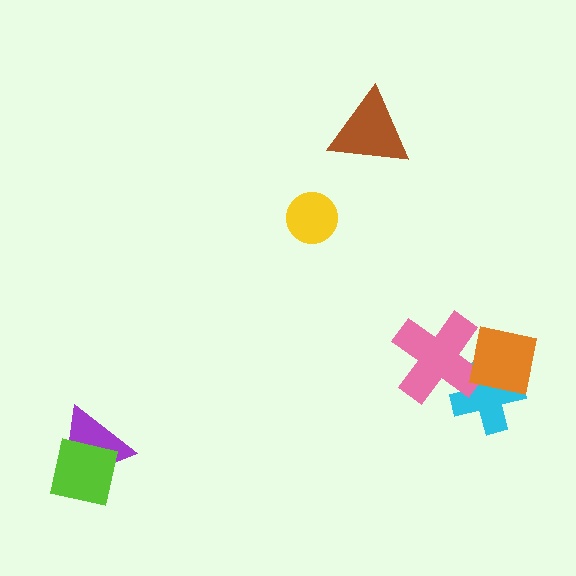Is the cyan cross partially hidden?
Yes, it is partially covered by another shape.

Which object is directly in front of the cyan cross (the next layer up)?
The pink cross is directly in front of the cyan cross.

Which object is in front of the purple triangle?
The lime square is in front of the purple triangle.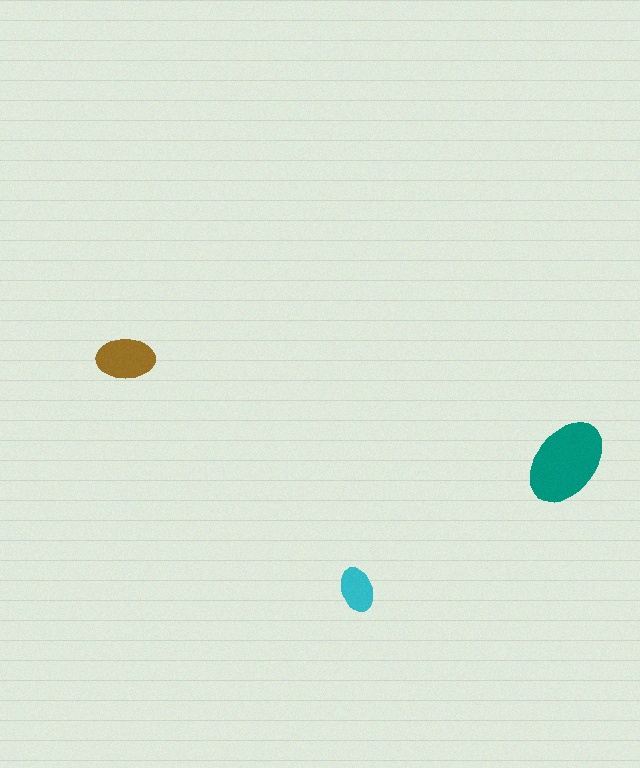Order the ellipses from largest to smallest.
the teal one, the brown one, the cyan one.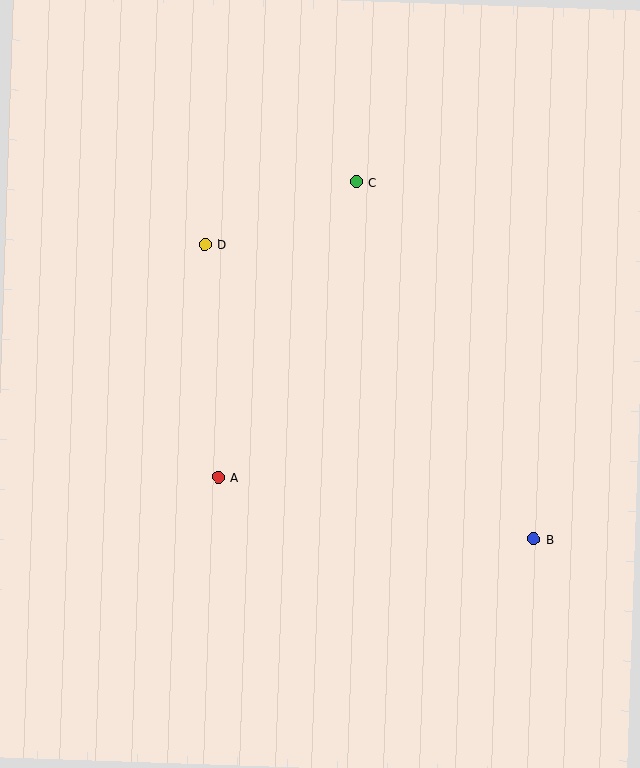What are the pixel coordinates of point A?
Point A is at (218, 478).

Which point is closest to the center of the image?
Point A at (218, 478) is closest to the center.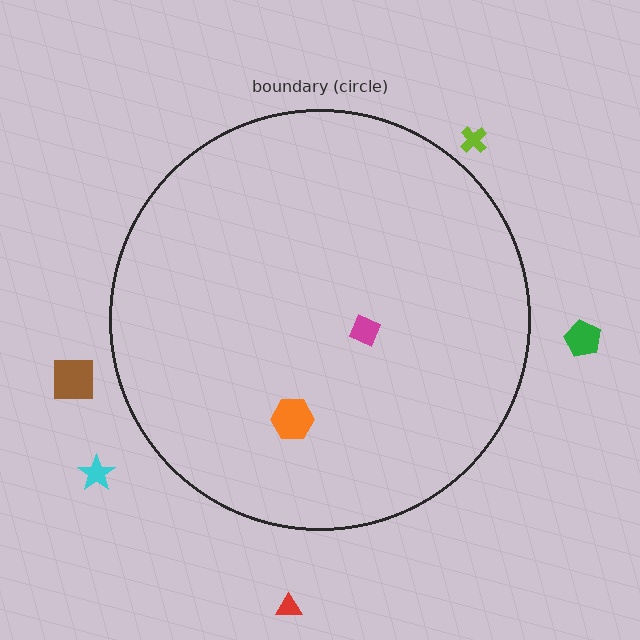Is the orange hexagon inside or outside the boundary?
Inside.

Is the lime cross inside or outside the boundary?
Outside.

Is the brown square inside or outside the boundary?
Outside.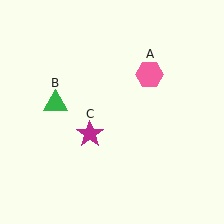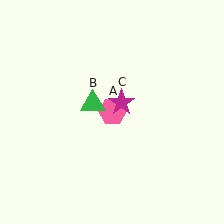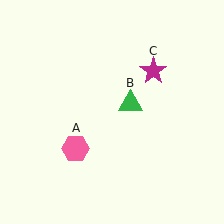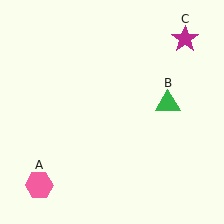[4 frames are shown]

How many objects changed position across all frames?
3 objects changed position: pink hexagon (object A), green triangle (object B), magenta star (object C).